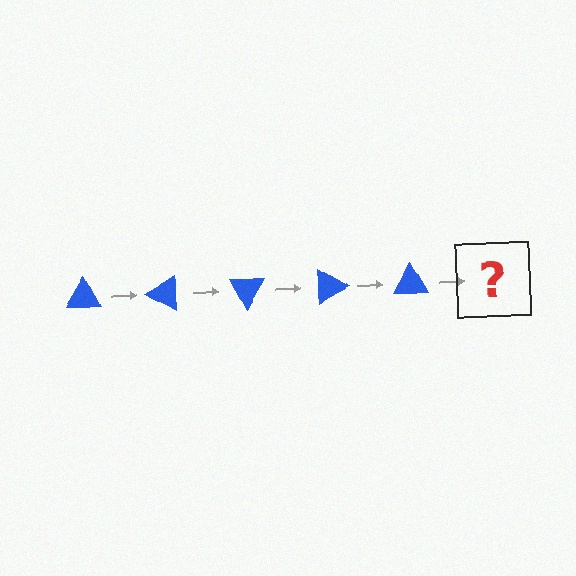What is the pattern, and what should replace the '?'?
The pattern is that the triangle rotates 30 degrees each step. The '?' should be a blue triangle rotated 150 degrees.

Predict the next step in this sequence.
The next step is a blue triangle rotated 150 degrees.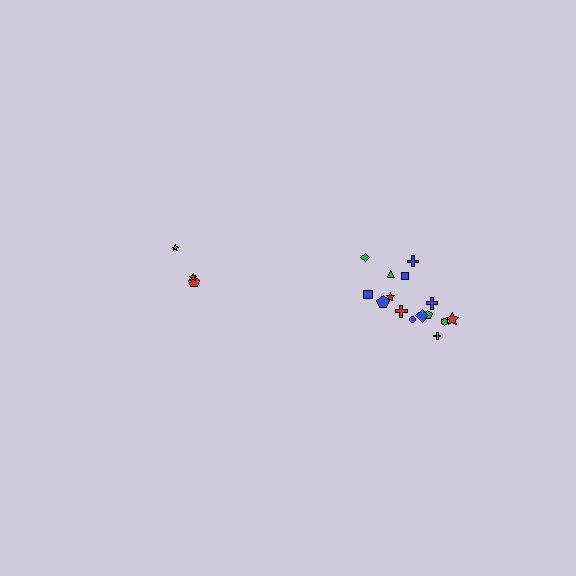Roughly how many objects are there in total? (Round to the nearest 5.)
Roughly 20 objects in total.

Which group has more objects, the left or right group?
The right group.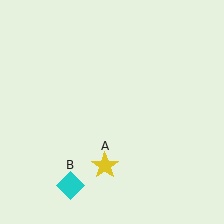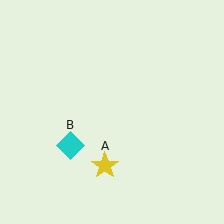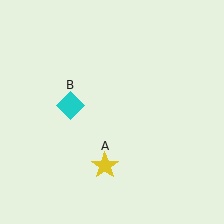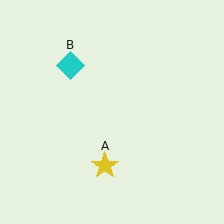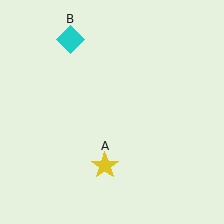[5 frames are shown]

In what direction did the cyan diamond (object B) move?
The cyan diamond (object B) moved up.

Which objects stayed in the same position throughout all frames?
Yellow star (object A) remained stationary.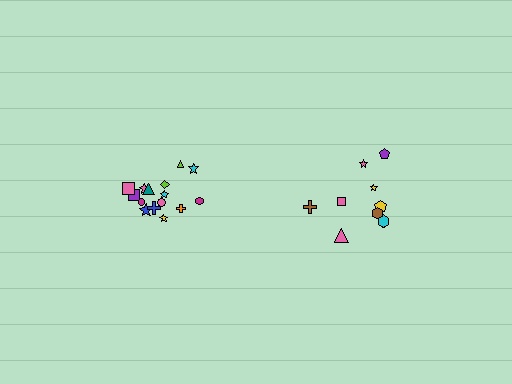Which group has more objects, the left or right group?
The left group.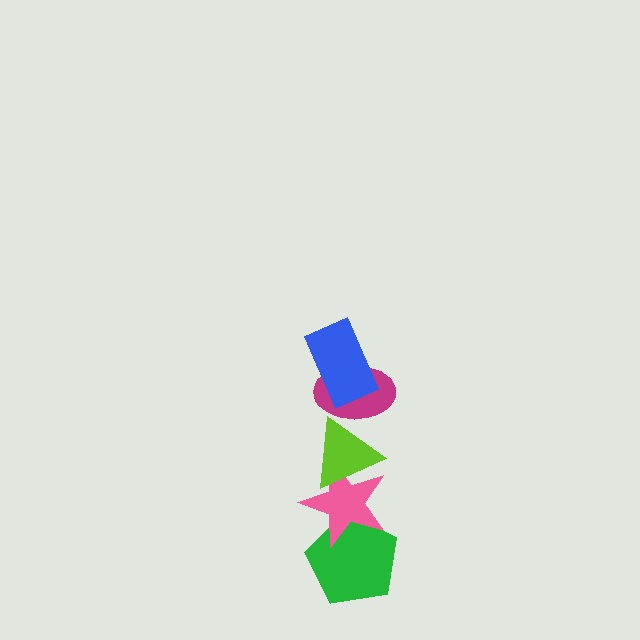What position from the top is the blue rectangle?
The blue rectangle is 1st from the top.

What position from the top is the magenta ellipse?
The magenta ellipse is 2nd from the top.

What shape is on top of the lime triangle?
The magenta ellipse is on top of the lime triangle.